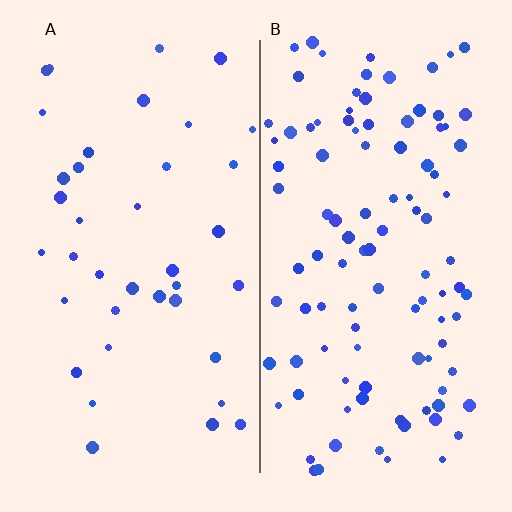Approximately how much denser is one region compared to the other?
Approximately 2.7× — region B over region A.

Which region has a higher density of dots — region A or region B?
B (the right).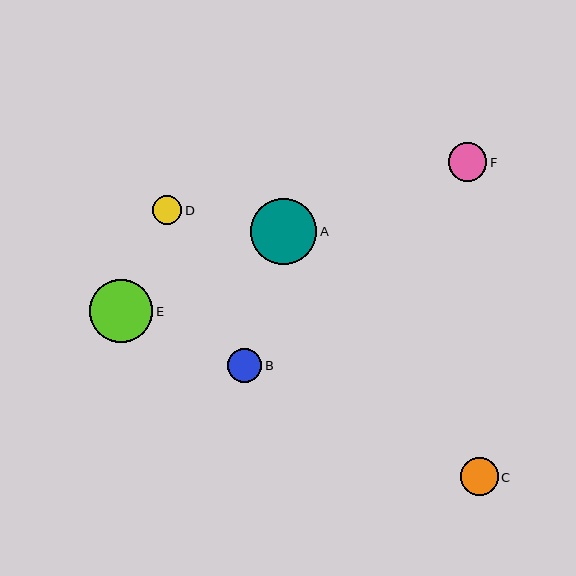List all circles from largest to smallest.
From largest to smallest: A, E, F, C, B, D.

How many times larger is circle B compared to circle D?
Circle B is approximately 1.2 times the size of circle D.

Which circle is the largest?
Circle A is the largest with a size of approximately 66 pixels.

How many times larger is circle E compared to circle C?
Circle E is approximately 1.7 times the size of circle C.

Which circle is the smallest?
Circle D is the smallest with a size of approximately 29 pixels.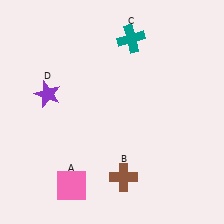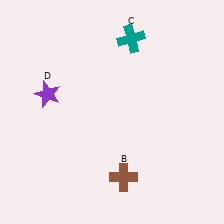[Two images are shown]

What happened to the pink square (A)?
The pink square (A) was removed in Image 2. It was in the bottom-left area of Image 1.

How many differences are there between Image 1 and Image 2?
There is 1 difference between the two images.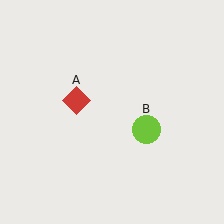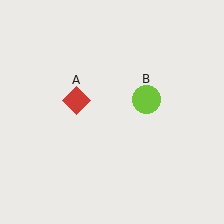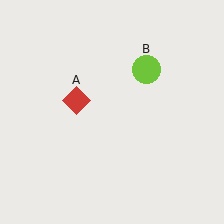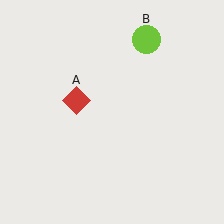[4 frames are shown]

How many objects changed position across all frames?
1 object changed position: lime circle (object B).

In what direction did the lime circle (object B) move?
The lime circle (object B) moved up.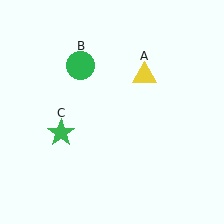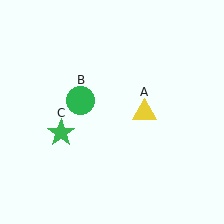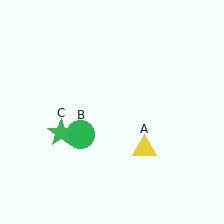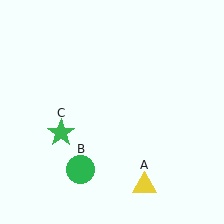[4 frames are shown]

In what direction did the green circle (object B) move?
The green circle (object B) moved down.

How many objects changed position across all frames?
2 objects changed position: yellow triangle (object A), green circle (object B).